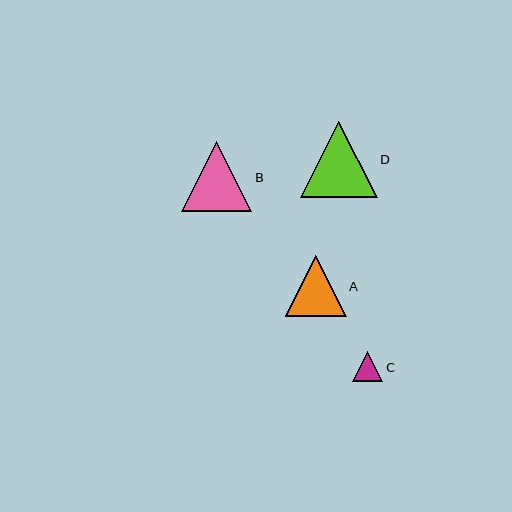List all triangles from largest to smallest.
From largest to smallest: D, B, A, C.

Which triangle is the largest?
Triangle D is the largest with a size of approximately 77 pixels.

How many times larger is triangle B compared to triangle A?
Triangle B is approximately 1.2 times the size of triangle A.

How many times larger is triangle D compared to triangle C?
Triangle D is approximately 2.5 times the size of triangle C.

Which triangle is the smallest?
Triangle C is the smallest with a size of approximately 30 pixels.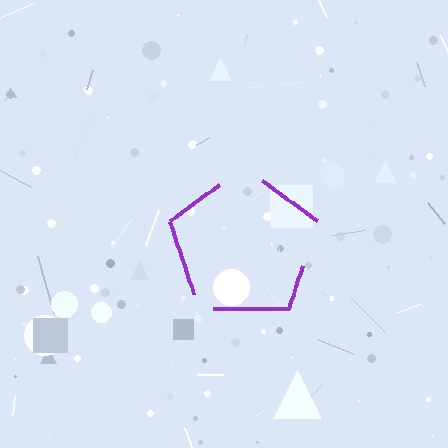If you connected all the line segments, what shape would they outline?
They would outline a pentagon.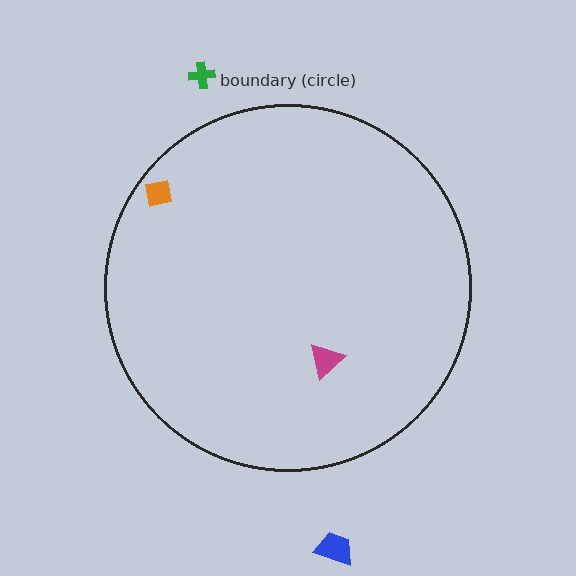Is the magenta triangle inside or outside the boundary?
Inside.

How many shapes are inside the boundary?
2 inside, 2 outside.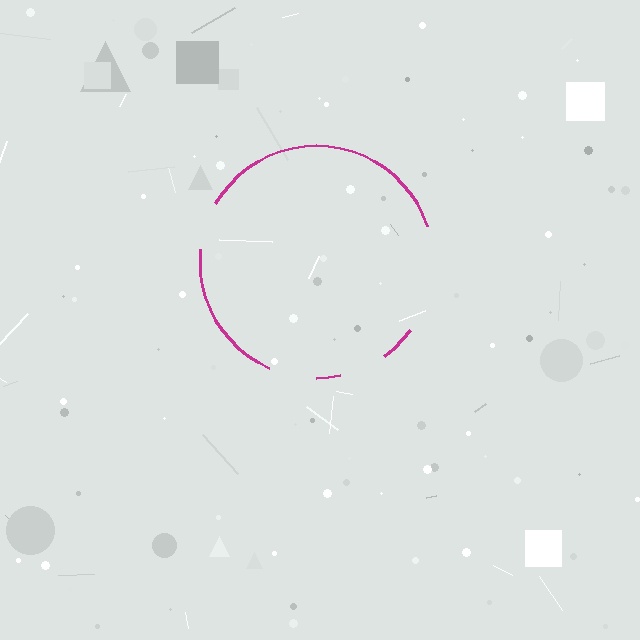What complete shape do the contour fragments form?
The contour fragments form a circle.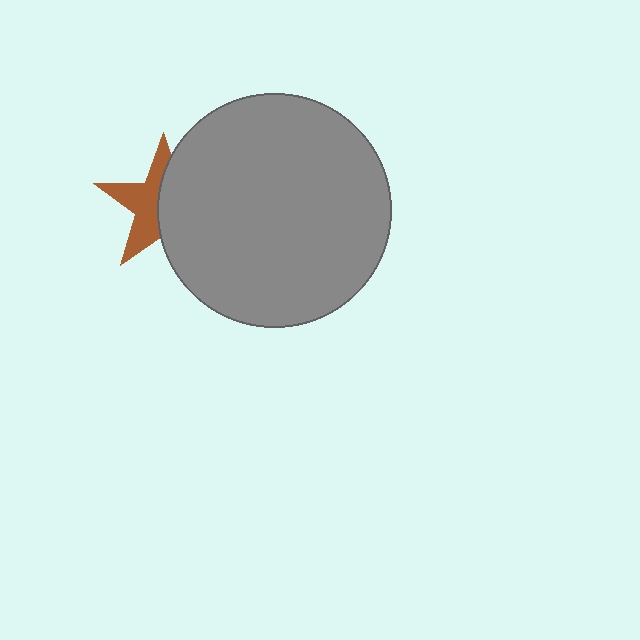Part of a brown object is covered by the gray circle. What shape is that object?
It is a star.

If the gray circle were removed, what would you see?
You would see the complete brown star.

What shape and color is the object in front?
The object in front is a gray circle.